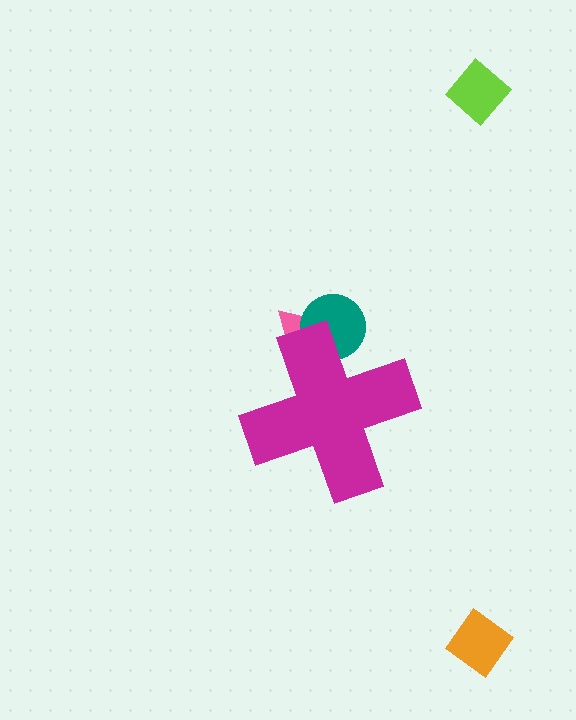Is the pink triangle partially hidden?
Yes, the pink triangle is partially hidden behind the magenta cross.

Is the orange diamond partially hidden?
No, the orange diamond is fully visible.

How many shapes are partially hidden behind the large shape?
2 shapes are partially hidden.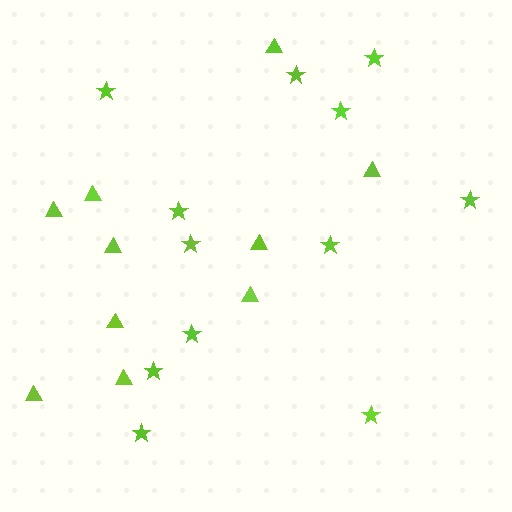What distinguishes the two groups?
There are 2 groups: one group of stars (12) and one group of triangles (10).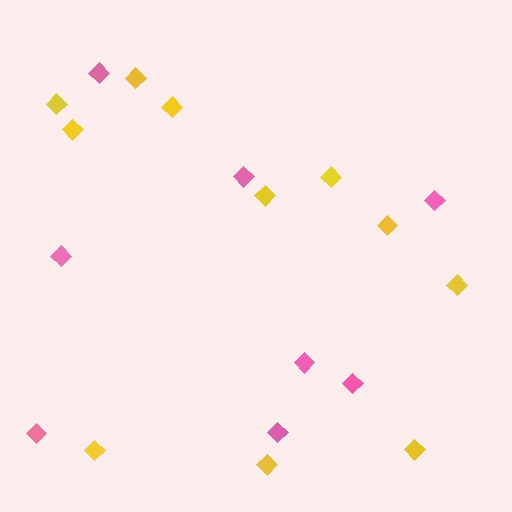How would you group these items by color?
There are 2 groups: one group of yellow diamonds (11) and one group of pink diamonds (8).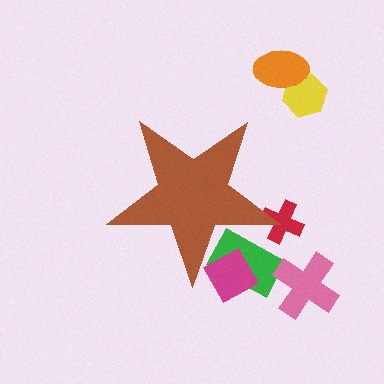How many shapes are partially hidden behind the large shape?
3 shapes are partially hidden.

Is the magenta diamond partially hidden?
Yes, the magenta diamond is partially hidden behind the brown star.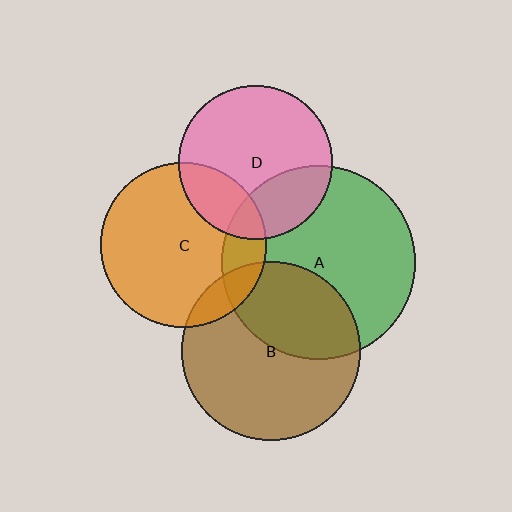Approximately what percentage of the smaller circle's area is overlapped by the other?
Approximately 20%.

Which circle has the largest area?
Circle A (green).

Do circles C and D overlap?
Yes.